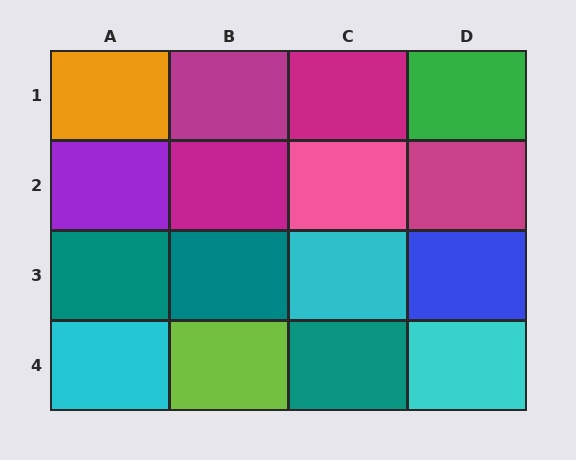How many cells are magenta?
4 cells are magenta.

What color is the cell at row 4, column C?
Teal.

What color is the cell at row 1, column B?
Magenta.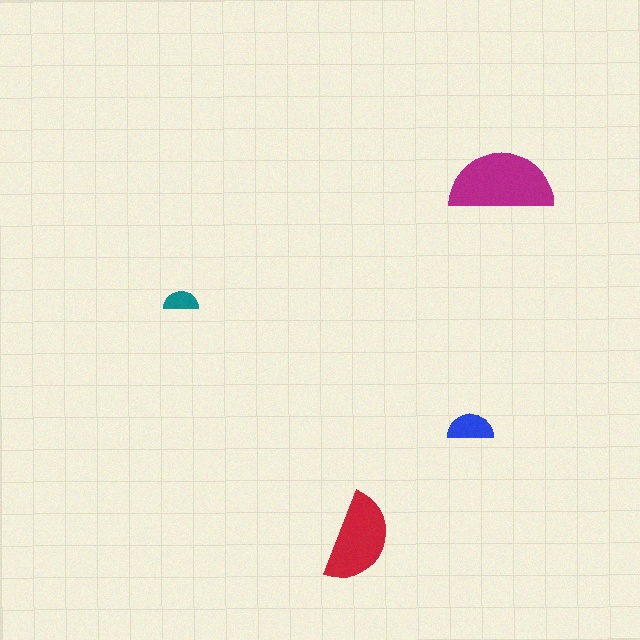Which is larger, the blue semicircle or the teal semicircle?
The blue one.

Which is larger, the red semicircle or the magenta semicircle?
The magenta one.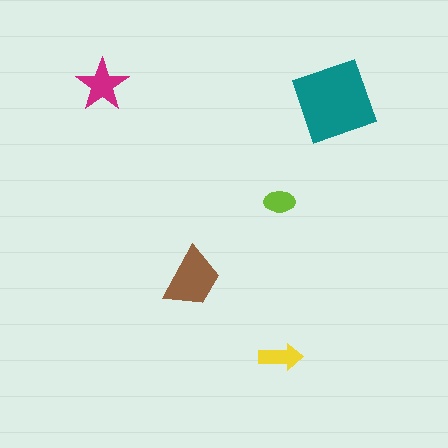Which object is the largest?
The teal diamond.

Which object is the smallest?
The lime ellipse.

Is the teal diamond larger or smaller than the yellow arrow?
Larger.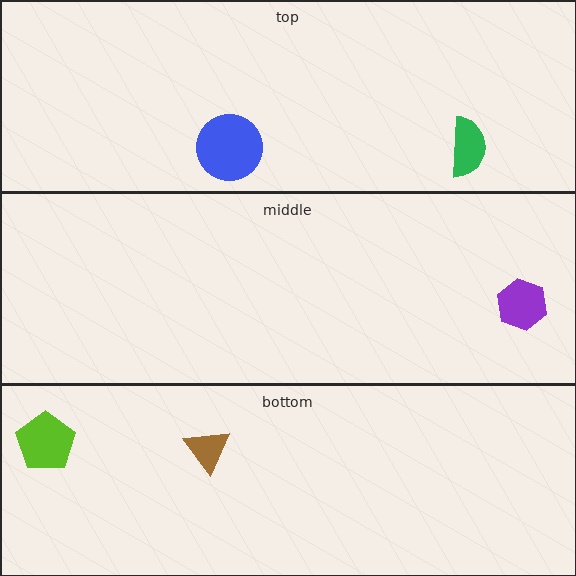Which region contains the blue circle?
The top region.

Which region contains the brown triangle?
The bottom region.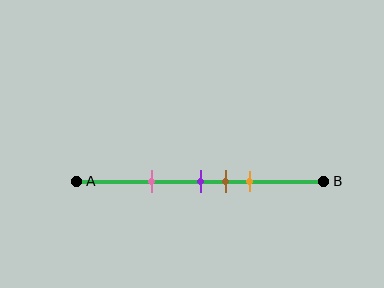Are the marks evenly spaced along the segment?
No, the marks are not evenly spaced.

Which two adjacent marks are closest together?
The purple and brown marks are the closest adjacent pair.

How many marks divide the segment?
There are 4 marks dividing the segment.